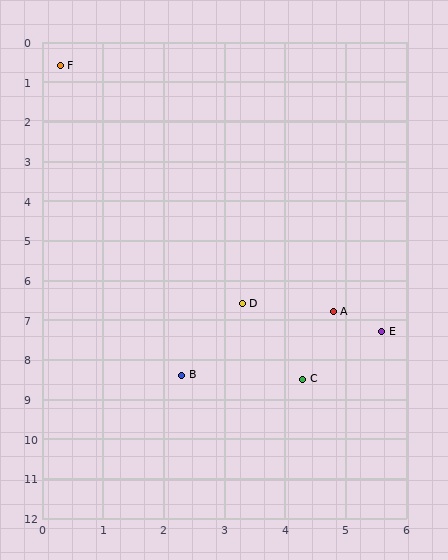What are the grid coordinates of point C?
Point C is at approximately (4.3, 8.5).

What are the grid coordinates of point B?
Point B is at approximately (2.3, 8.4).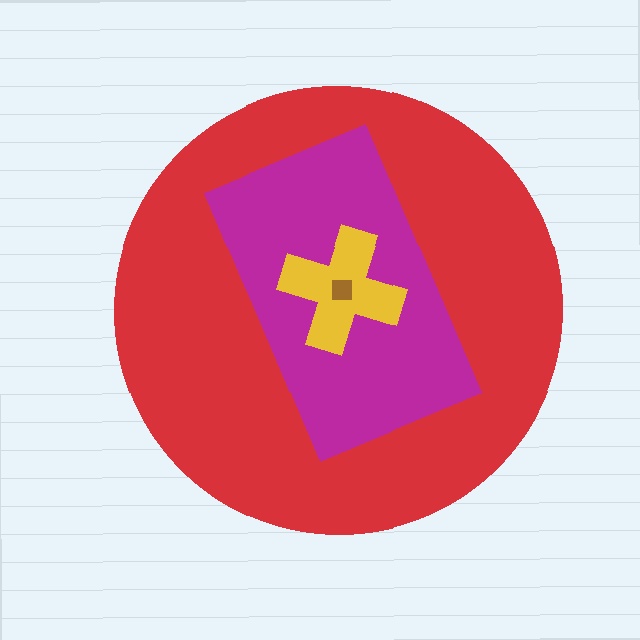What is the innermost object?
The brown square.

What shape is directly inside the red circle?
The magenta rectangle.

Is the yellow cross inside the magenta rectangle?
Yes.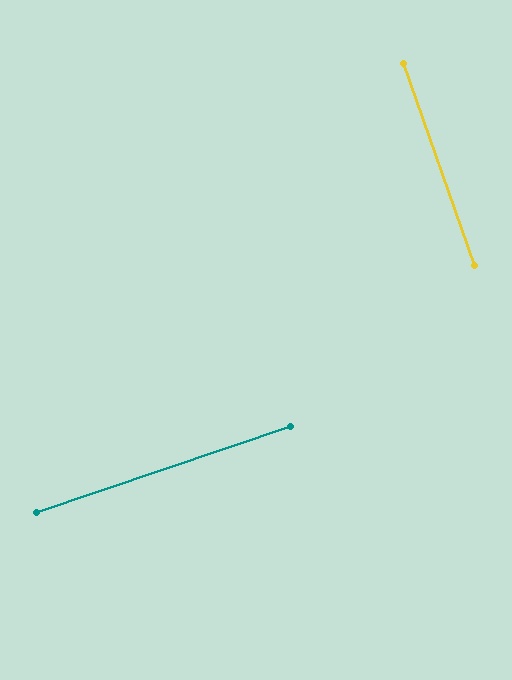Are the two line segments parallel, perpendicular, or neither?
Perpendicular — they meet at approximately 89°.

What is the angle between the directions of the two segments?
Approximately 89 degrees.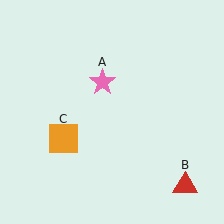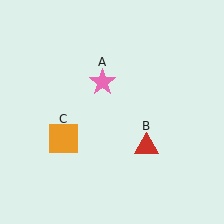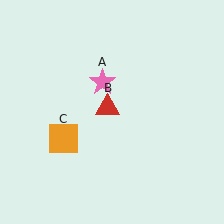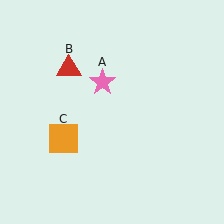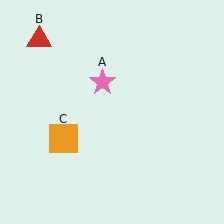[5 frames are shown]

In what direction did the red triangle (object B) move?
The red triangle (object B) moved up and to the left.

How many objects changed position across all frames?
1 object changed position: red triangle (object B).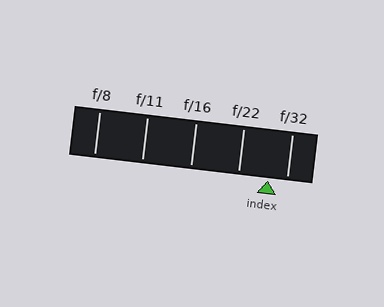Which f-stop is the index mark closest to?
The index mark is closest to f/32.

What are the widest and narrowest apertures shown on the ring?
The widest aperture shown is f/8 and the narrowest is f/32.